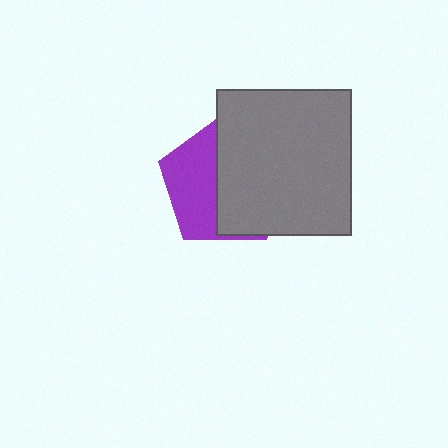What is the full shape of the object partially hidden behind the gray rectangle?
The partially hidden object is a purple pentagon.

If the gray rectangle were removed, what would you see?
You would see the complete purple pentagon.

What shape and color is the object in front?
The object in front is a gray rectangle.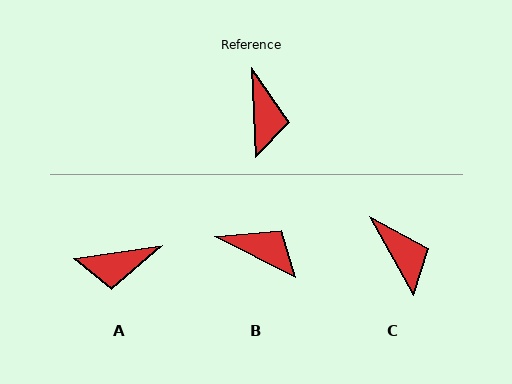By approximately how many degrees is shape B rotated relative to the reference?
Approximately 60 degrees counter-clockwise.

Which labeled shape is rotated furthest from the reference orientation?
A, about 84 degrees away.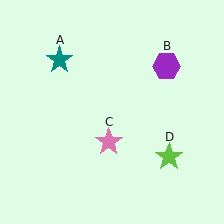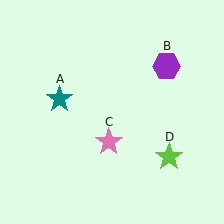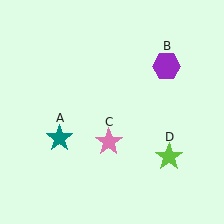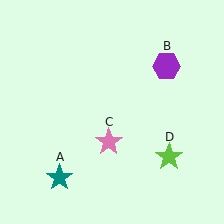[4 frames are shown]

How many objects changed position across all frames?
1 object changed position: teal star (object A).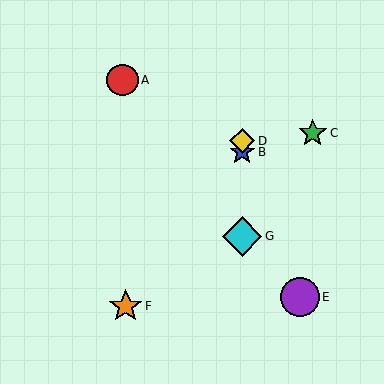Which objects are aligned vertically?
Objects B, D, G are aligned vertically.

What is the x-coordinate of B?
Object B is at x≈242.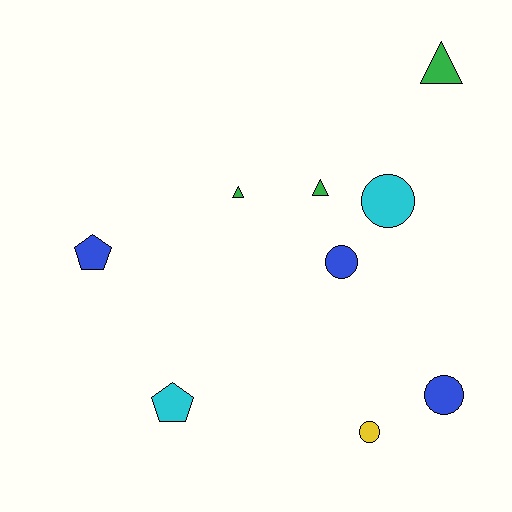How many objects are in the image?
There are 9 objects.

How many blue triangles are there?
There are no blue triangles.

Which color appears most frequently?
Blue, with 3 objects.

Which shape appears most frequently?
Circle, with 4 objects.